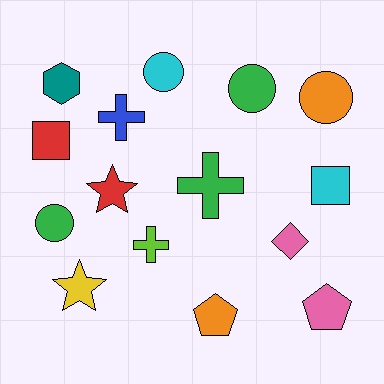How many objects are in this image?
There are 15 objects.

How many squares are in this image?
There are 2 squares.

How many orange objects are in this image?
There are 2 orange objects.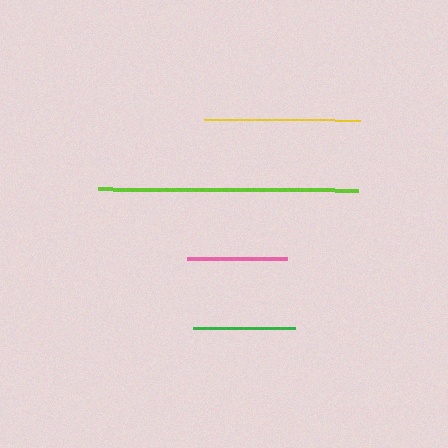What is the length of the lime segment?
The lime segment is approximately 260 pixels long.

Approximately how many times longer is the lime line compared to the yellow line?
The lime line is approximately 1.7 times the length of the yellow line.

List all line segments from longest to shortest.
From longest to shortest: lime, yellow, green, pink.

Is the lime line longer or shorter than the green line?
The lime line is longer than the green line.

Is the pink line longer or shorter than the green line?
The green line is longer than the pink line.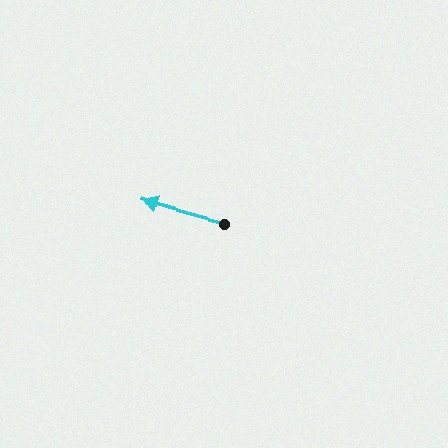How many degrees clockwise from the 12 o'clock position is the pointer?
Approximately 285 degrees.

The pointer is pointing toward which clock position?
Roughly 10 o'clock.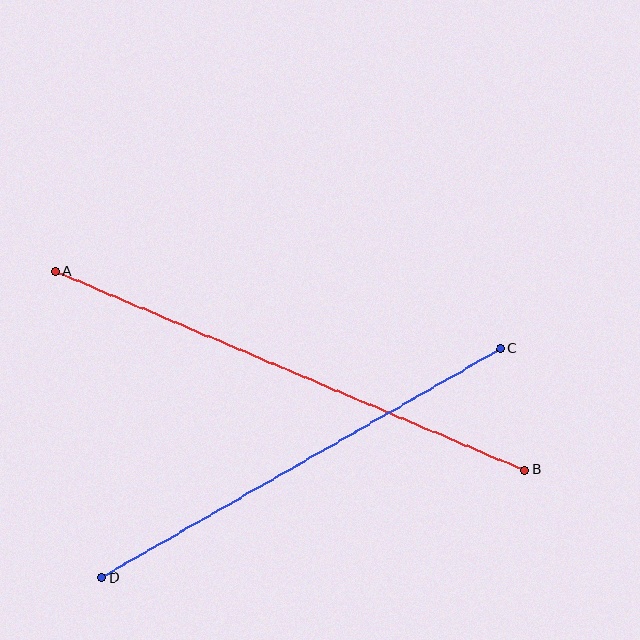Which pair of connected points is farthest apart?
Points A and B are farthest apart.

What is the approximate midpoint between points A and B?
The midpoint is at approximately (290, 371) pixels.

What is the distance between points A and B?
The distance is approximately 509 pixels.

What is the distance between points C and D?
The distance is approximately 460 pixels.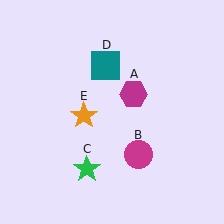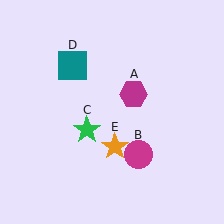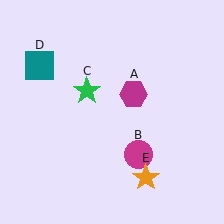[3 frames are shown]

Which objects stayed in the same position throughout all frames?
Magenta hexagon (object A) and magenta circle (object B) remained stationary.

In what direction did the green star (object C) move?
The green star (object C) moved up.